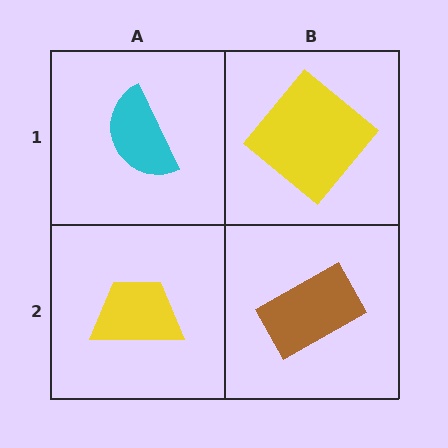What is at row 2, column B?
A brown rectangle.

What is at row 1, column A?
A cyan semicircle.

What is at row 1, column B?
A yellow diamond.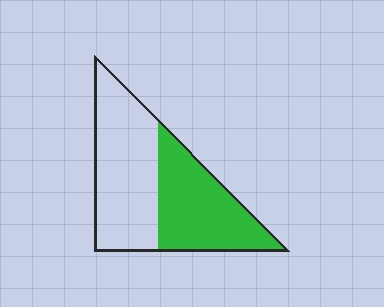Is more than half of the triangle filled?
No.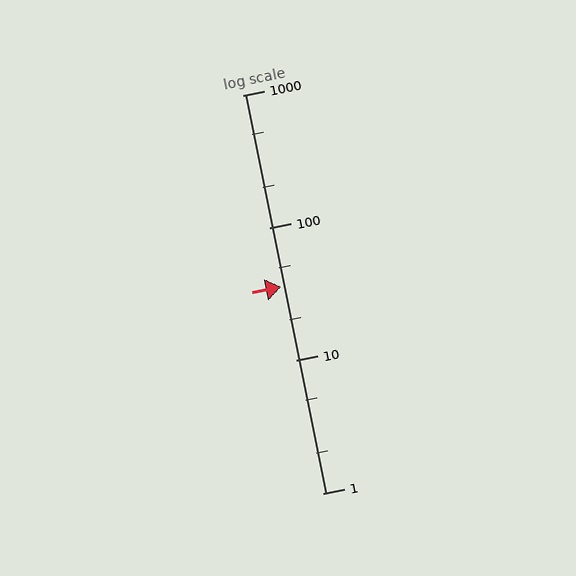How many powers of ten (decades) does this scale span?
The scale spans 3 decades, from 1 to 1000.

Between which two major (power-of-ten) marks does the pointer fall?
The pointer is between 10 and 100.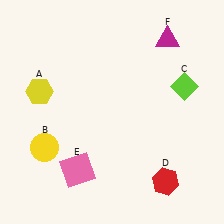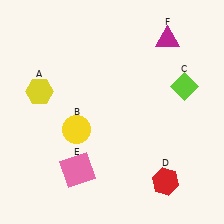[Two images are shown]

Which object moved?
The yellow circle (B) moved right.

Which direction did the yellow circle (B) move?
The yellow circle (B) moved right.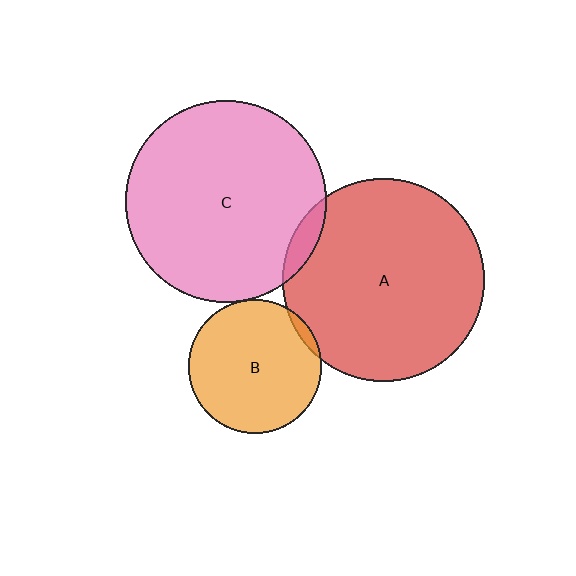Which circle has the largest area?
Circle A (red).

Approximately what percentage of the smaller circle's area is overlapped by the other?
Approximately 5%.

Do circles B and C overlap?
Yes.